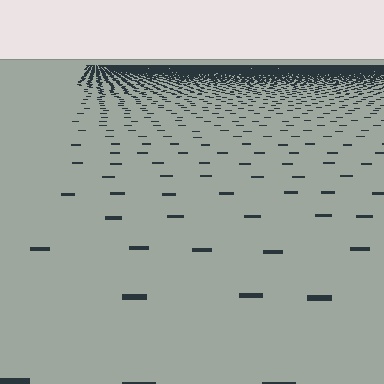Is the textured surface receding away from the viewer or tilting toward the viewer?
The surface is receding away from the viewer. Texture elements get smaller and denser toward the top.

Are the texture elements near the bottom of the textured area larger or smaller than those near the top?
Larger. Near the bottom, elements are closer to the viewer and appear at a bigger on-screen size.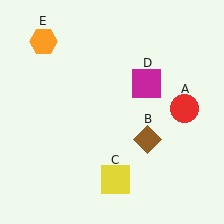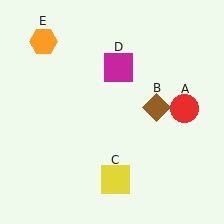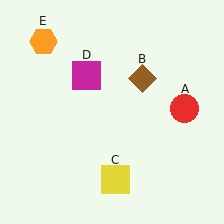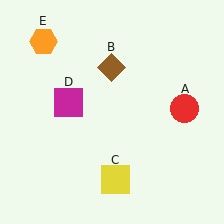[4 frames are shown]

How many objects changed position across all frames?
2 objects changed position: brown diamond (object B), magenta square (object D).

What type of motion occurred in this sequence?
The brown diamond (object B), magenta square (object D) rotated counterclockwise around the center of the scene.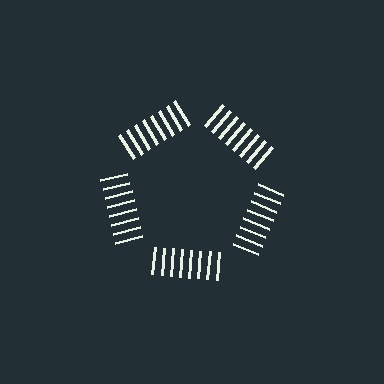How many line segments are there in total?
40 — 8 along each of the 5 edges.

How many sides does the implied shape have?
5 sides — the line-ends trace a pentagon.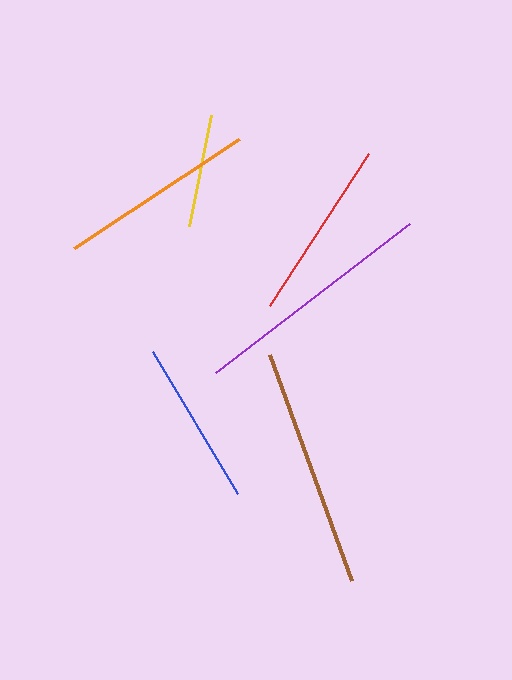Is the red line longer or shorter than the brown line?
The brown line is longer than the red line.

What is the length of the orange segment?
The orange segment is approximately 198 pixels long.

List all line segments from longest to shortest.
From longest to shortest: purple, brown, orange, red, blue, yellow.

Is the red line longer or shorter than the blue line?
The red line is longer than the blue line.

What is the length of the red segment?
The red segment is approximately 181 pixels long.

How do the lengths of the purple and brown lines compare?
The purple and brown lines are approximately the same length.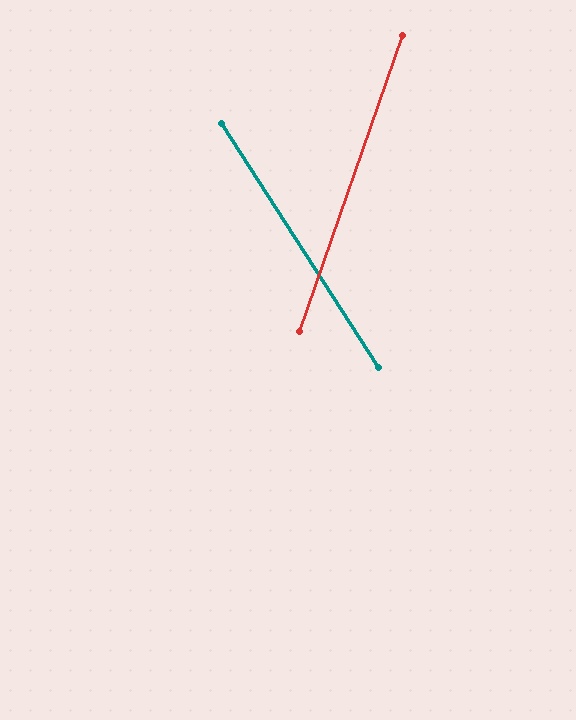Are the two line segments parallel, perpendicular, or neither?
Neither parallel nor perpendicular — they differ by about 52°.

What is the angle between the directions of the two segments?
Approximately 52 degrees.